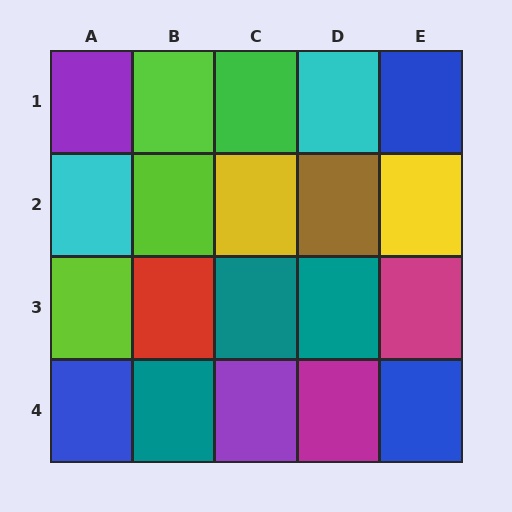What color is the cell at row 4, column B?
Teal.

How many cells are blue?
3 cells are blue.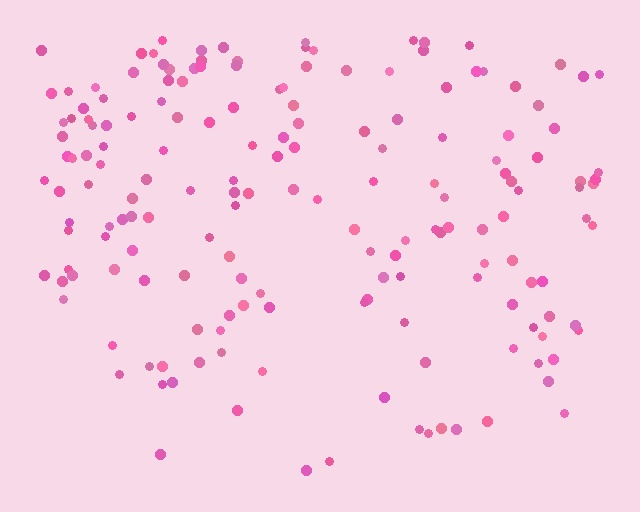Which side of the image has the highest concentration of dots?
The top.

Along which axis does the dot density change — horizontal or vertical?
Vertical.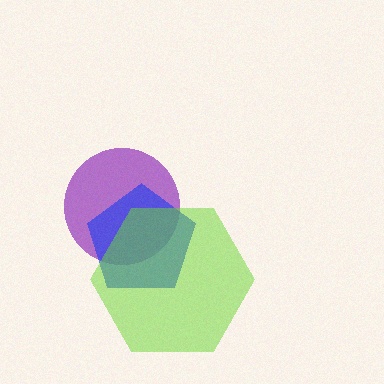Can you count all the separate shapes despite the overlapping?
Yes, there are 3 separate shapes.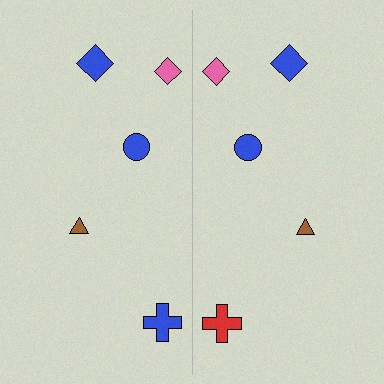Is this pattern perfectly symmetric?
No, the pattern is not perfectly symmetric. The red cross on the right side breaks the symmetry — its mirror counterpart is blue.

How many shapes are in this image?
There are 10 shapes in this image.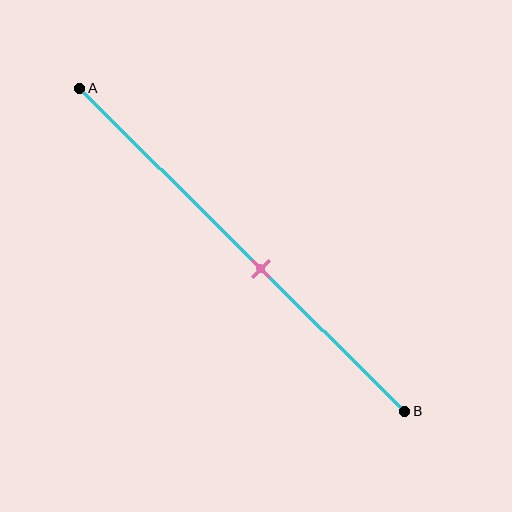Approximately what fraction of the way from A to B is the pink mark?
The pink mark is approximately 55% of the way from A to B.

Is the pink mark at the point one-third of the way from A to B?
No, the mark is at about 55% from A, not at the 33% one-third point.